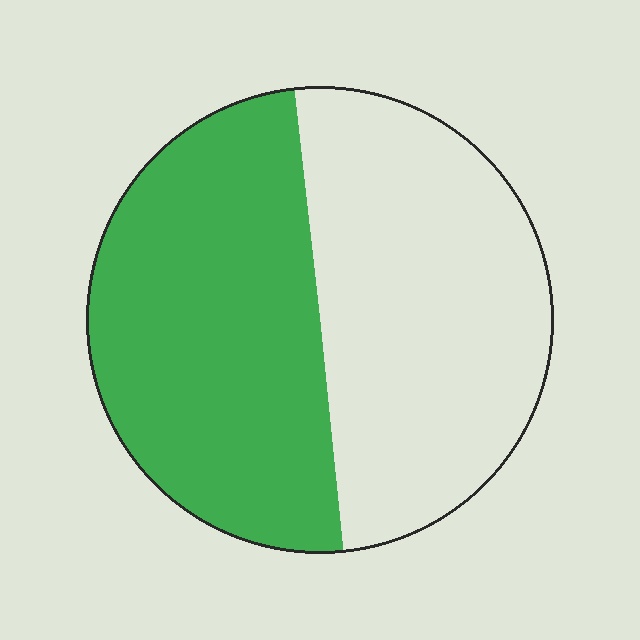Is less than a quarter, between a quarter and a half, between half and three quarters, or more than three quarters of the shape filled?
Between a quarter and a half.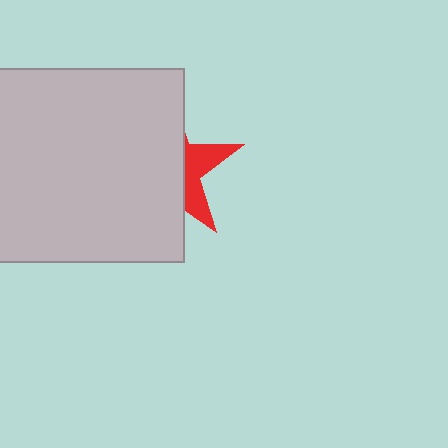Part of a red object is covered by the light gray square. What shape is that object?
It is a star.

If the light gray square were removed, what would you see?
You would see the complete red star.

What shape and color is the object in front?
The object in front is a light gray square.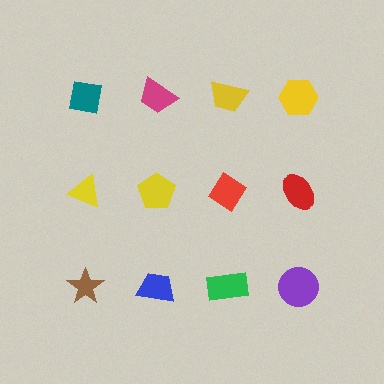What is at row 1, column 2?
A magenta trapezoid.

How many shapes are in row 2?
4 shapes.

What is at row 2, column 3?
A red diamond.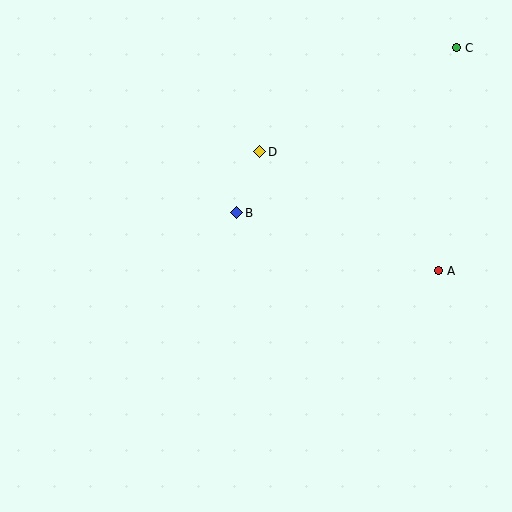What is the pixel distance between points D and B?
The distance between D and B is 65 pixels.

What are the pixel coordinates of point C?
Point C is at (457, 48).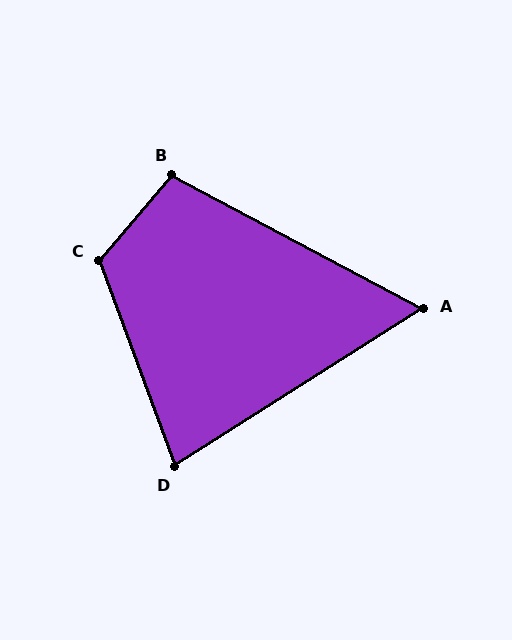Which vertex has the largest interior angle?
C, at approximately 120 degrees.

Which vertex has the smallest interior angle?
A, at approximately 60 degrees.